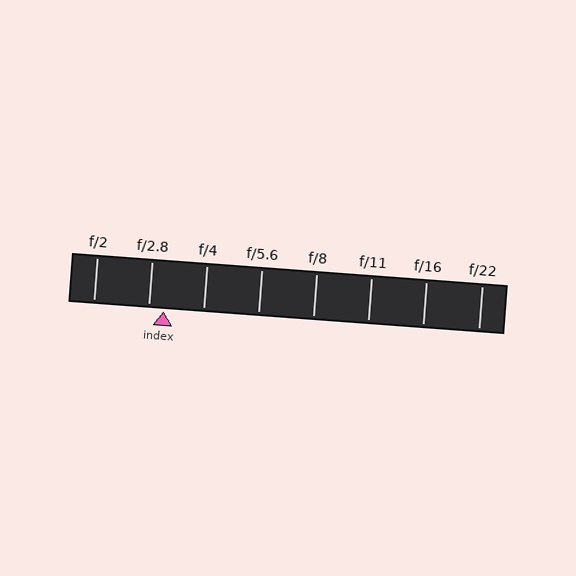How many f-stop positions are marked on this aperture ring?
There are 8 f-stop positions marked.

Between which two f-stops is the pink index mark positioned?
The index mark is between f/2.8 and f/4.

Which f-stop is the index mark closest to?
The index mark is closest to f/2.8.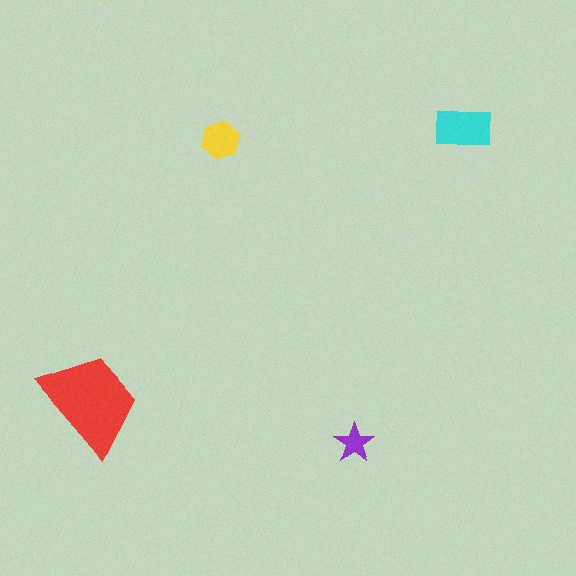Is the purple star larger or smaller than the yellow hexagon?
Smaller.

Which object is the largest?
The red trapezoid.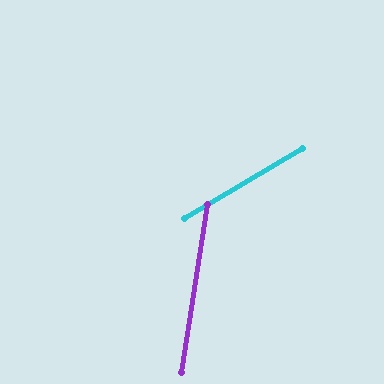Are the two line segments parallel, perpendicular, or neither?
Neither parallel nor perpendicular — they differ by about 51°.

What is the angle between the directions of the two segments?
Approximately 51 degrees.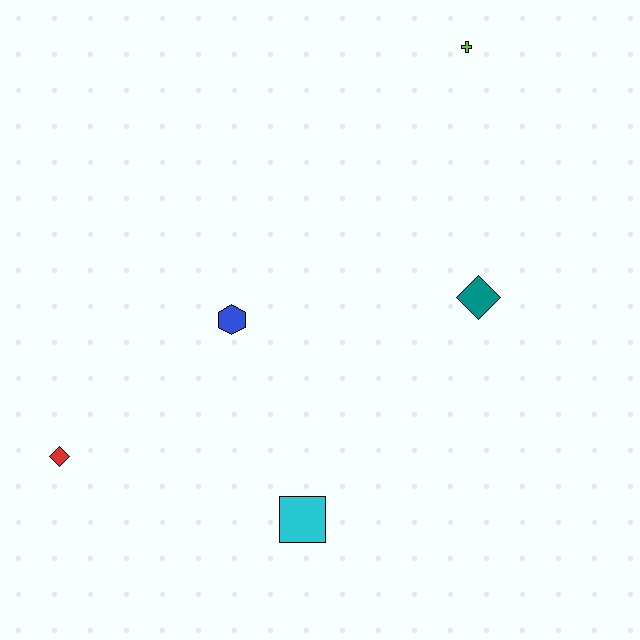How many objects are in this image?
There are 5 objects.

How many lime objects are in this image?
There is 1 lime object.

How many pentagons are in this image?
There are no pentagons.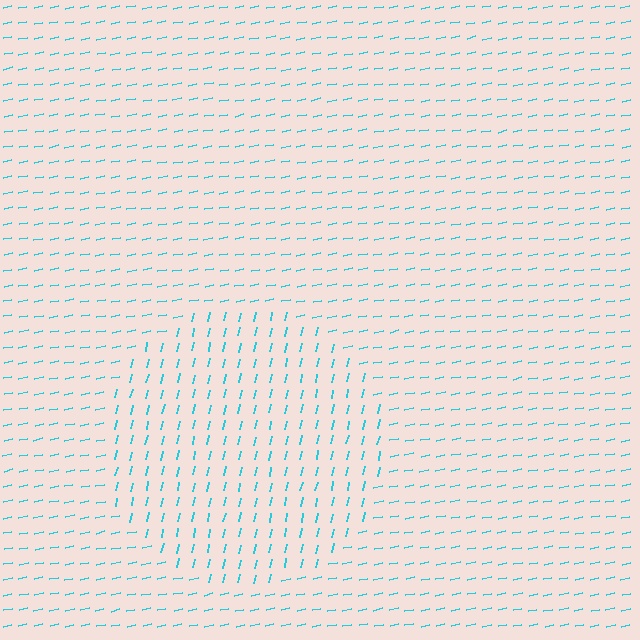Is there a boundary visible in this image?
Yes, there is a texture boundary formed by a change in line orientation.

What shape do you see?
I see a circle.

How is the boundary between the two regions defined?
The boundary is defined purely by a change in line orientation (approximately 66 degrees difference). All lines are the same color and thickness.